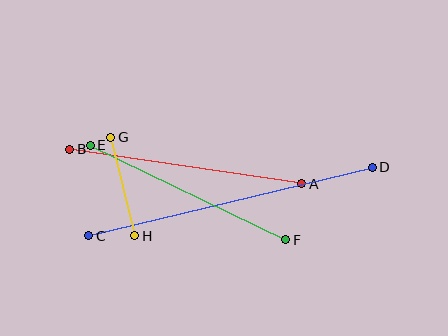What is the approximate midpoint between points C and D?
The midpoint is at approximately (230, 201) pixels.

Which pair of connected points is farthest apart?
Points C and D are farthest apart.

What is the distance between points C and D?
The distance is approximately 292 pixels.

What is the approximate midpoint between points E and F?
The midpoint is at approximately (188, 193) pixels.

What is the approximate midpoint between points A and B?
The midpoint is at approximately (186, 167) pixels.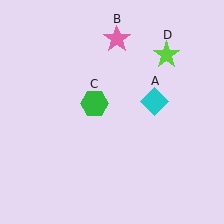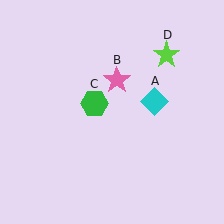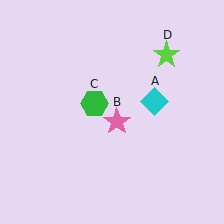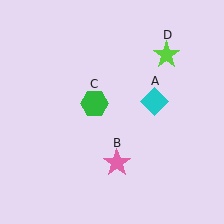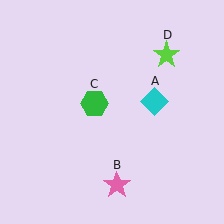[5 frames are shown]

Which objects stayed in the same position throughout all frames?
Cyan diamond (object A) and green hexagon (object C) and lime star (object D) remained stationary.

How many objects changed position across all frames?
1 object changed position: pink star (object B).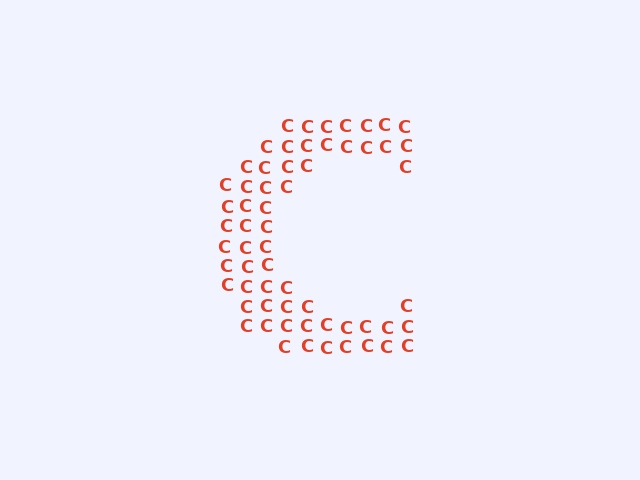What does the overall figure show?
The overall figure shows the letter C.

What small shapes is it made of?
It is made of small letter C's.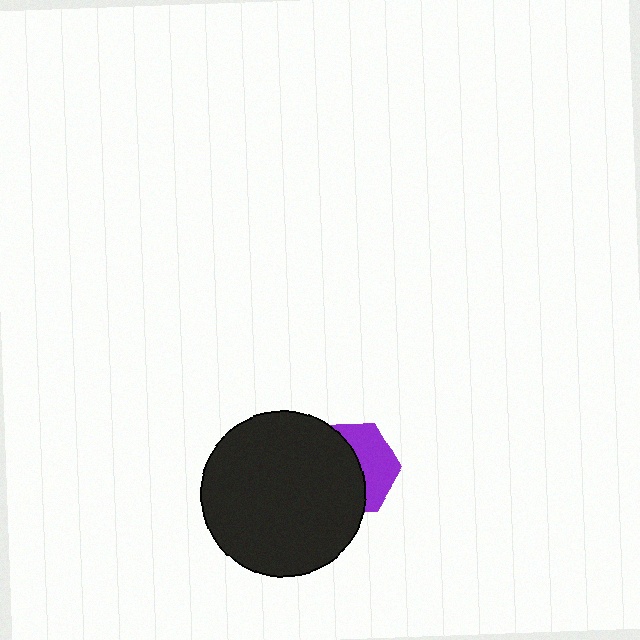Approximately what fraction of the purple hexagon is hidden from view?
Roughly 58% of the purple hexagon is hidden behind the black circle.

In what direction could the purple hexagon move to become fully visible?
The purple hexagon could move right. That would shift it out from behind the black circle entirely.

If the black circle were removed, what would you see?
You would see the complete purple hexagon.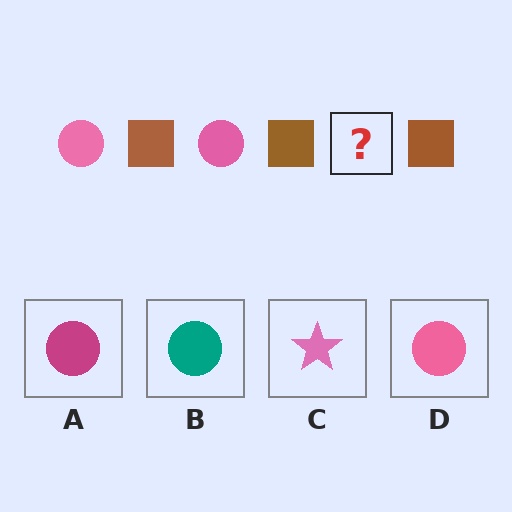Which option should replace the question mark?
Option D.